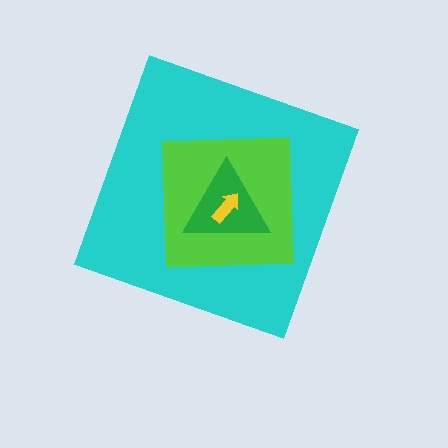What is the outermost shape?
The cyan diamond.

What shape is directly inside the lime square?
The green triangle.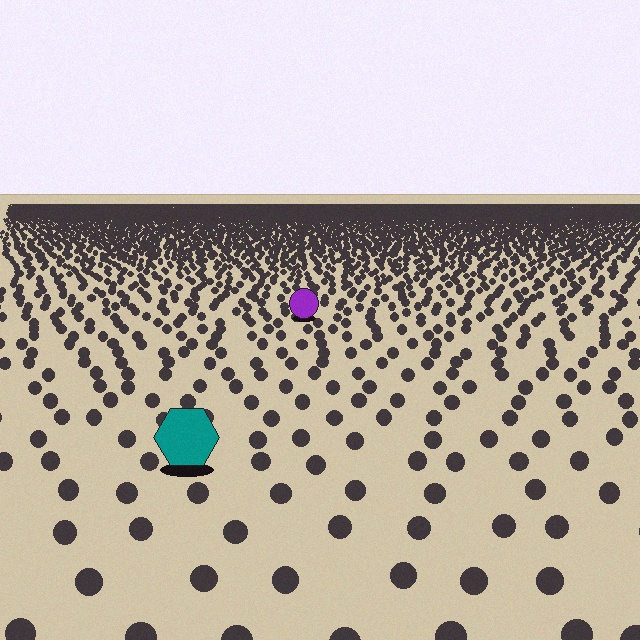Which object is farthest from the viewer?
The purple circle is farthest from the viewer. It appears smaller and the ground texture around it is denser.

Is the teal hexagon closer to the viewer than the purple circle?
Yes. The teal hexagon is closer — you can tell from the texture gradient: the ground texture is coarser near it.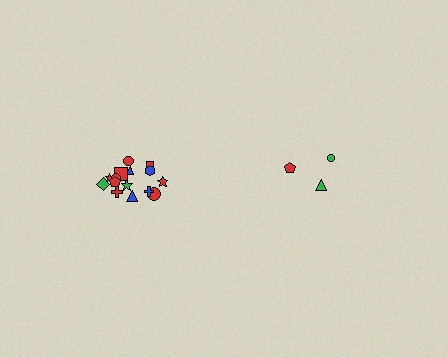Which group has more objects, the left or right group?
The left group.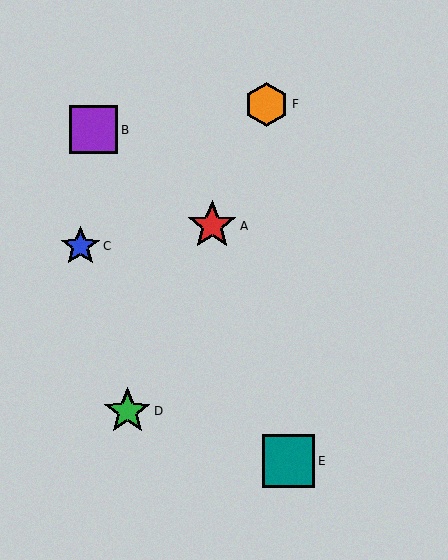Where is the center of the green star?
The center of the green star is at (127, 411).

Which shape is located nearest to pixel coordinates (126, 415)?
The green star (labeled D) at (127, 411) is nearest to that location.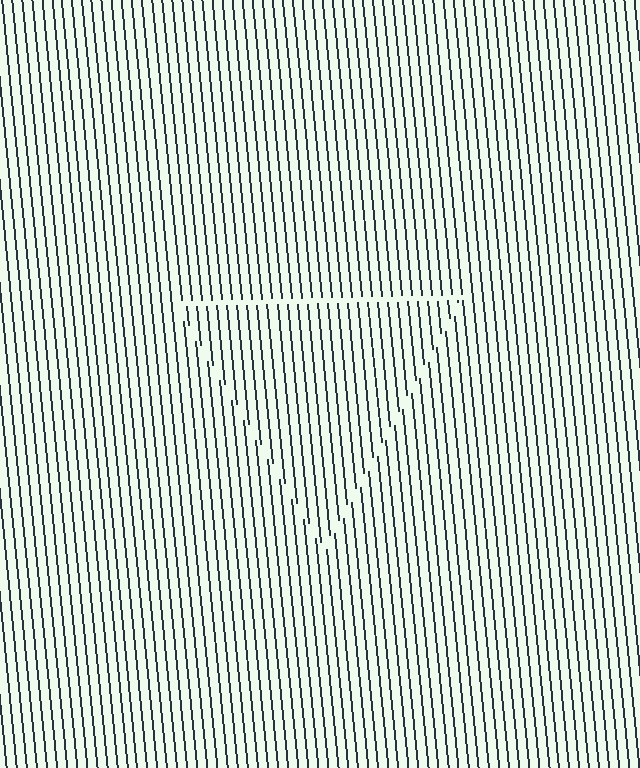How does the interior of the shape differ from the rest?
The interior of the shape contains the same grating, shifted by half a period — the contour is defined by the phase discontinuity where line-ends from the inner and outer gratings abut.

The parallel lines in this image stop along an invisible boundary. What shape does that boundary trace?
An illusory triangle. The interior of the shape contains the same grating, shifted by half a period — the contour is defined by the phase discontinuity where line-ends from the inner and outer gratings abut.